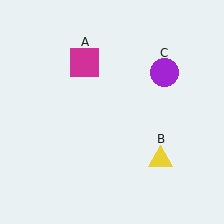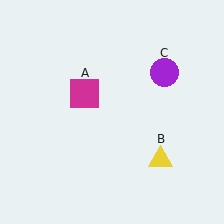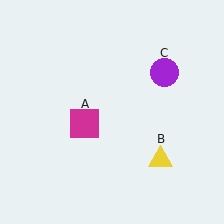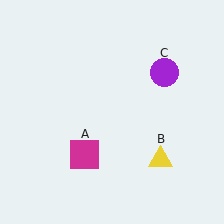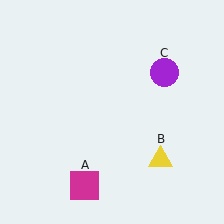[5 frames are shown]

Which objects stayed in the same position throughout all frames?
Yellow triangle (object B) and purple circle (object C) remained stationary.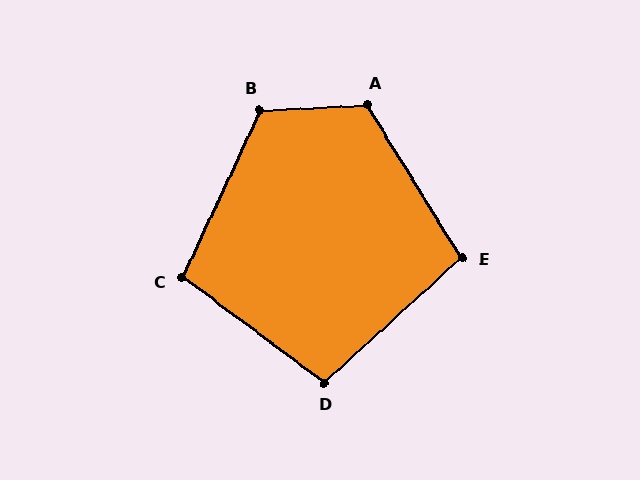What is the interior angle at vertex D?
Approximately 101 degrees (obtuse).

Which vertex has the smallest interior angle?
E, at approximately 101 degrees.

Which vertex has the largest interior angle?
A, at approximately 119 degrees.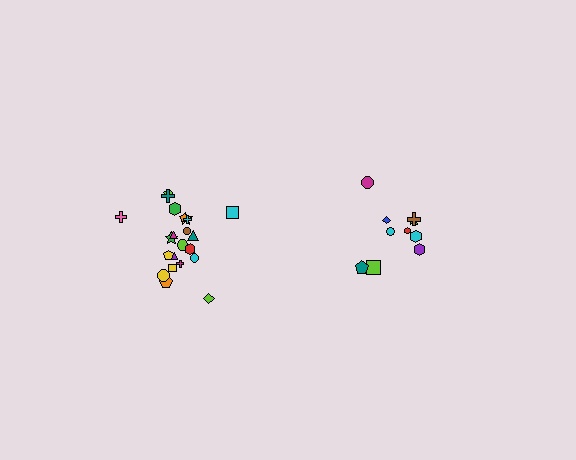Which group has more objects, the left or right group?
The left group.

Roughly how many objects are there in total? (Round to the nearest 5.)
Roughly 30 objects in total.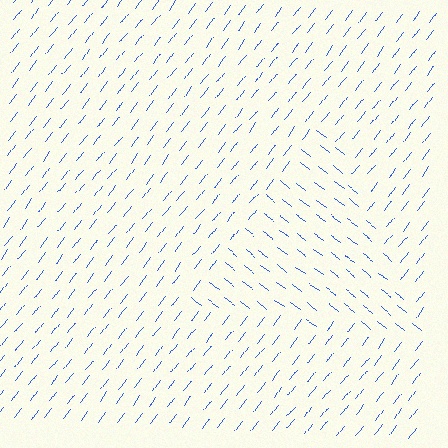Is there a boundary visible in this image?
Yes, there is a texture boundary formed by a change in line orientation.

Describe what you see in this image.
The image is filled with small blue line segments. A triangle region in the image has lines oriented differently from the surrounding lines, creating a visible texture boundary.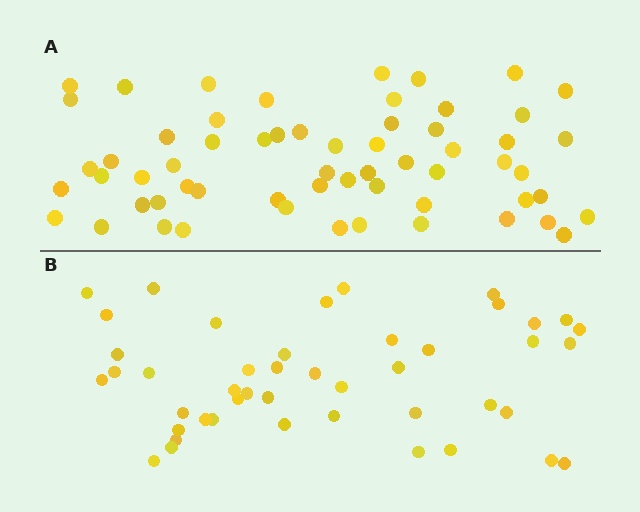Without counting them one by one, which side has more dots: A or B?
Region A (the top region) has more dots.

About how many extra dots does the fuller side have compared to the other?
Region A has approximately 15 more dots than region B.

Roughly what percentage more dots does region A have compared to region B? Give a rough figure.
About 35% more.